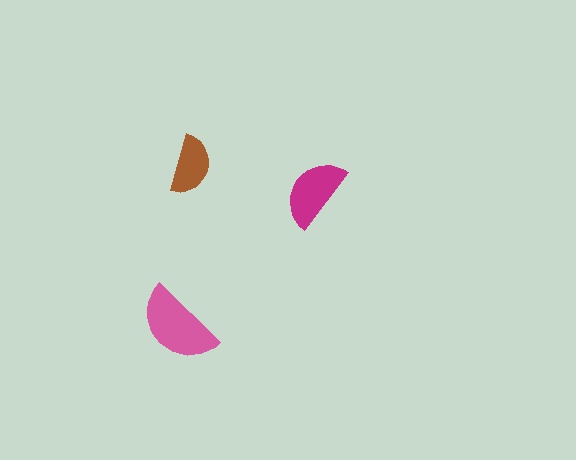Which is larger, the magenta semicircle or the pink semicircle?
The pink one.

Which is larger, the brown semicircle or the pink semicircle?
The pink one.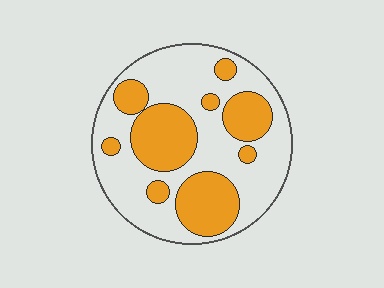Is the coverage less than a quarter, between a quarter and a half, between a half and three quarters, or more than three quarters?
Between a quarter and a half.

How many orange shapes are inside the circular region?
9.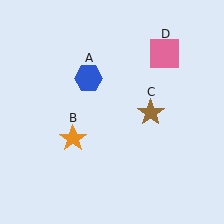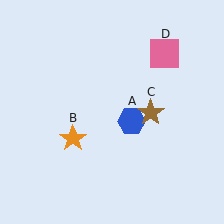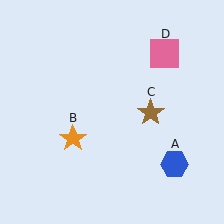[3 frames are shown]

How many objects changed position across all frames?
1 object changed position: blue hexagon (object A).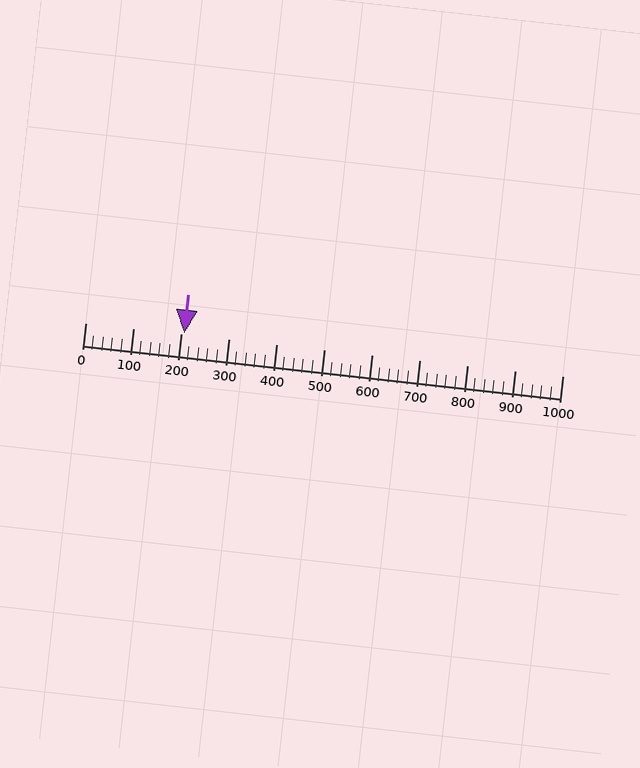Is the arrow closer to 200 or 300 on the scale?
The arrow is closer to 200.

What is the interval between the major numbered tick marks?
The major tick marks are spaced 100 units apart.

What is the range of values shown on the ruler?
The ruler shows values from 0 to 1000.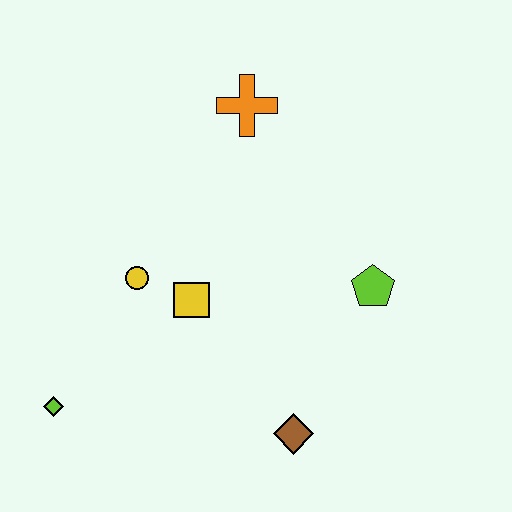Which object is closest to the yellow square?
The yellow circle is closest to the yellow square.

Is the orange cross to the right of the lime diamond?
Yes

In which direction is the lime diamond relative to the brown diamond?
The lime diamond is to the left of the brown diamond.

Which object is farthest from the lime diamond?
The orange cross is farthest from the lime diamond.